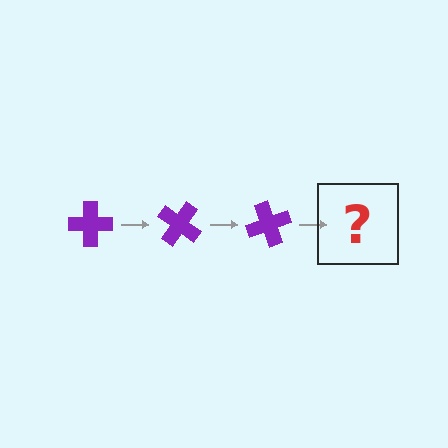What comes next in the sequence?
The next element should be a purple cross rotated 105 degrees.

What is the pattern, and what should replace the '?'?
The pattern is that the cross rotates 35 degrees each step. The '?' should be a purple cross rotated 105 degrees.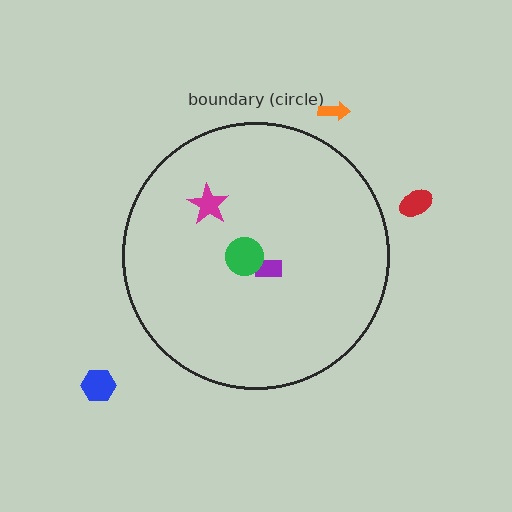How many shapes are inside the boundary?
3 inside, 3 outside.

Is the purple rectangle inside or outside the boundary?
Inside.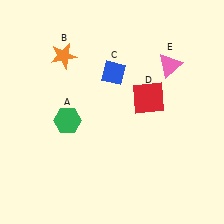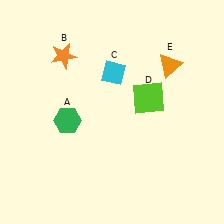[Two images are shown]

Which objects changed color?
C changed from blue to cyan. D changed from red to lime. E changed from pink to orange.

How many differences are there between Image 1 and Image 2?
There are 3 differences between the two images.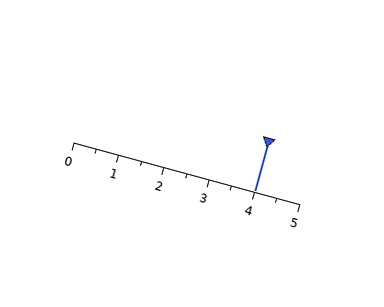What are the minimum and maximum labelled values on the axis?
The axis runs from 0 to 5.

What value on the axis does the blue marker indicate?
The marker indicates approximately 4.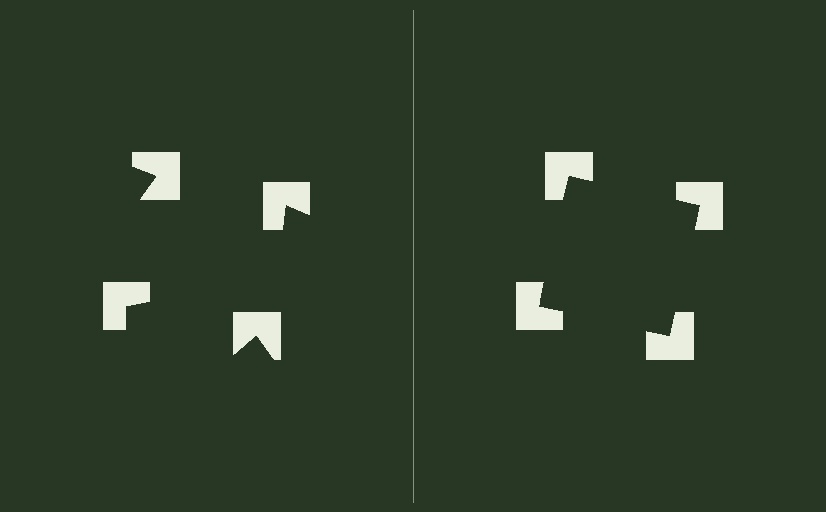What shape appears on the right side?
An illusory square.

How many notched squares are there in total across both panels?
8 — 4 on each side.